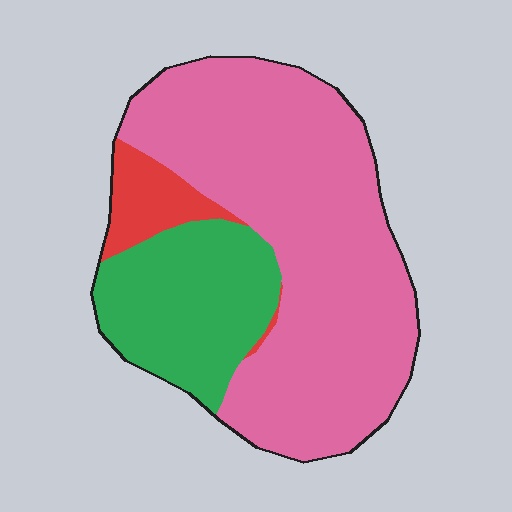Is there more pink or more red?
Pink.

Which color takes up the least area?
Red, at roughly 10%.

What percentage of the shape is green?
Green covers about 25% of the shape.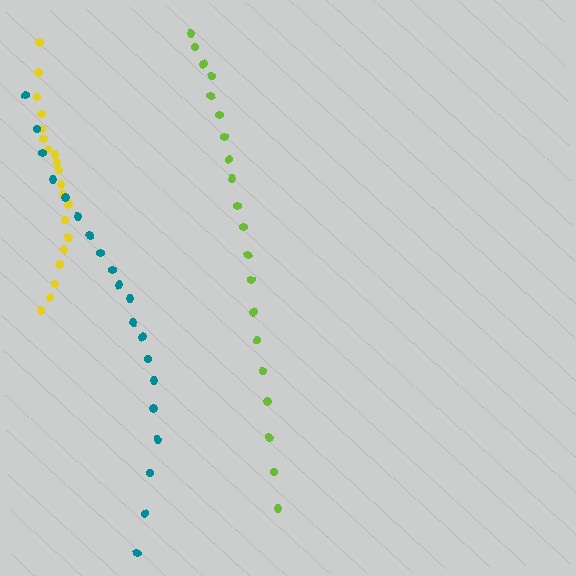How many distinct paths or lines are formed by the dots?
There are 3 distinct paths.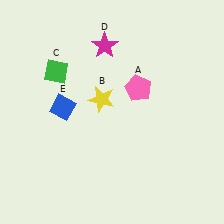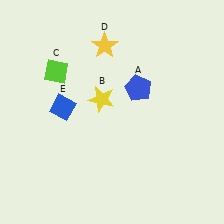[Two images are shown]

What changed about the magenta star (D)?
In Image 1, D is magenta. In Image 2, it changed to yellow.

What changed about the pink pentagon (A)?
In Image 1, A is pink. In Image 2, it changed to blue.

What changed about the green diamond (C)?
In Image 1, C is green. In Image 2, it changed to lime.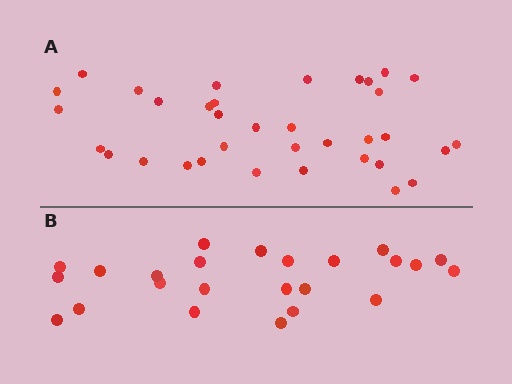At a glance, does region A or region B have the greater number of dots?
Region A (the top region) has more dots.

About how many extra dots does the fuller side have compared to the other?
Region A has roughly 12 or so more dots than region B.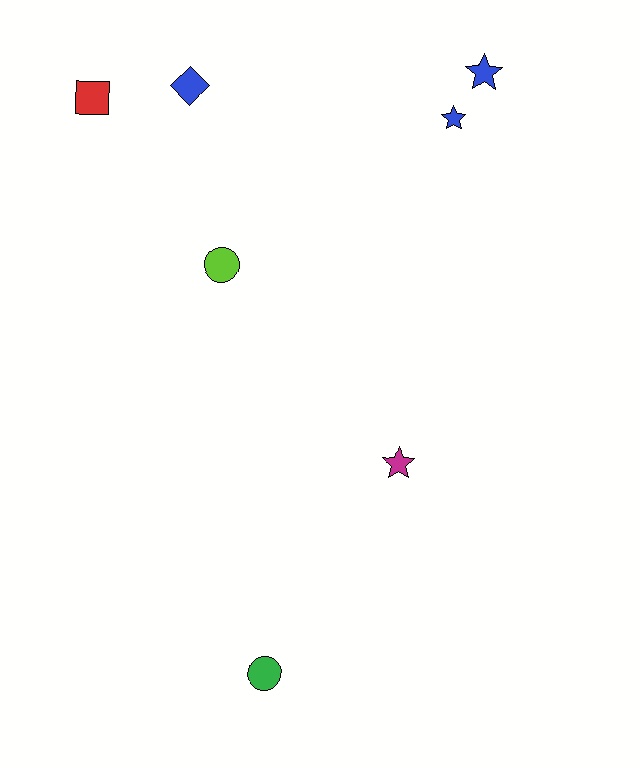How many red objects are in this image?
There is 1 red object.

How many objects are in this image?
There are 7 objects.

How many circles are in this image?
There are 2 circles.